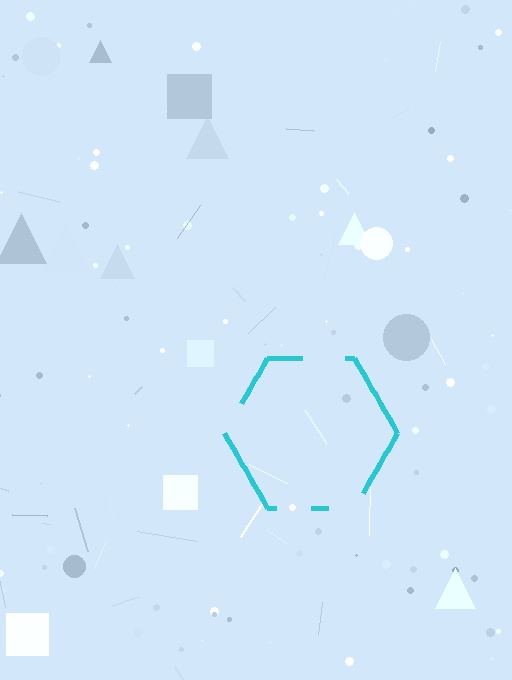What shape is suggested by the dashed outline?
The dashed outline suggests a hexagon.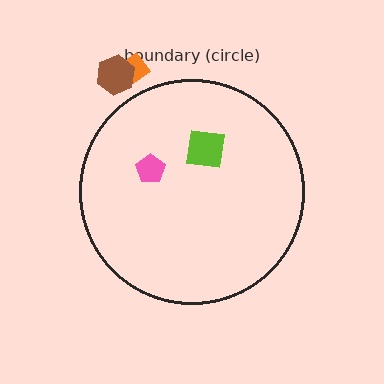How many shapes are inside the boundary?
2 inside, 2 outside.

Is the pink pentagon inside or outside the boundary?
Inside.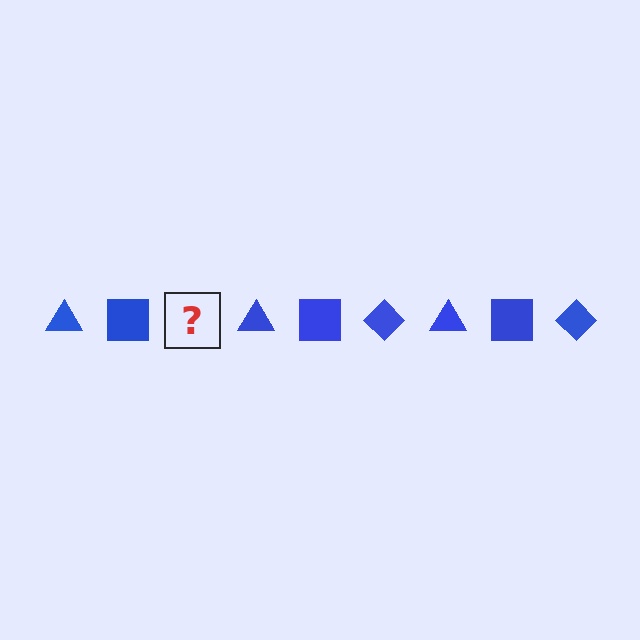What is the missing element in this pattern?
The missing element is a blue diamond.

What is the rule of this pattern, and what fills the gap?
The rule is that the pattern cycles through triangle, square, diamond shapes in blue. The gap should be filled with a blue diamond.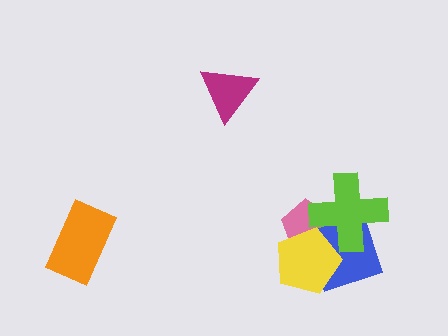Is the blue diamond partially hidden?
Yes, it is partially covered by another shape.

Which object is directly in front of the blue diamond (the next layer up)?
The yellow pentagon is directly in front of the blue diamond.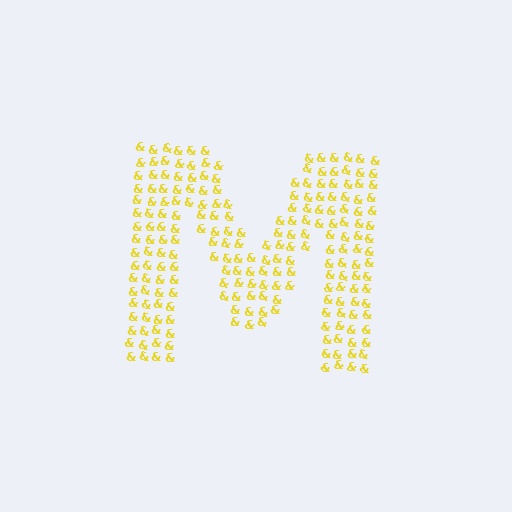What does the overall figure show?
The overall figure shows the letter M.